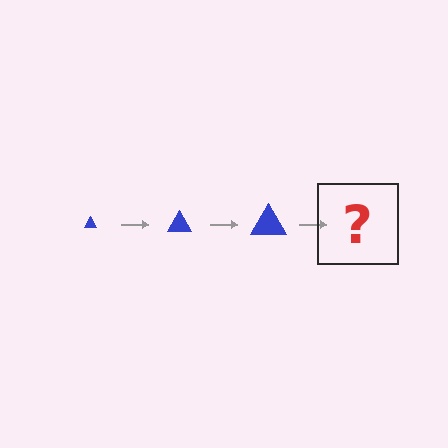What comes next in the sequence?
The next element should be a blue triangle, larger than the previous one.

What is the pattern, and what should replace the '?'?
The pattern is that the triangle gets progressively larger each step. The '?' should be a blue triangle, larger than the previous one.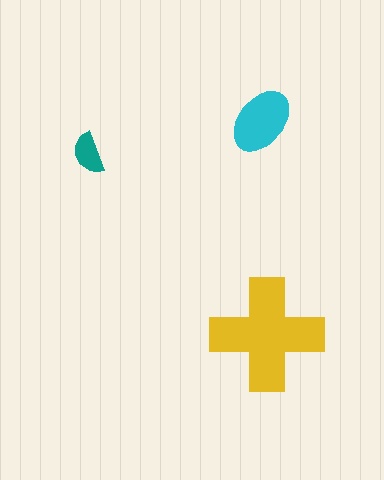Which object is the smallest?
The teal semicircle.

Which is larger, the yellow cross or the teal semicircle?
The yellow cross.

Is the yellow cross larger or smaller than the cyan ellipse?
Larger.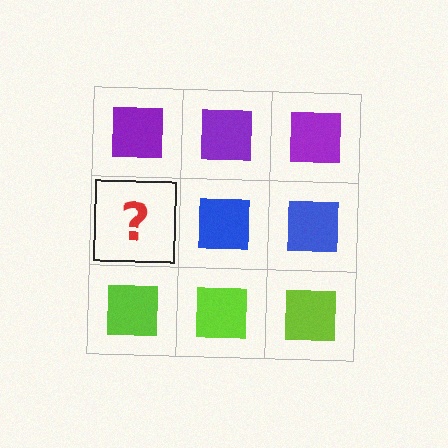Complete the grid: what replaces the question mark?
The question mark should be replaced with a blue square.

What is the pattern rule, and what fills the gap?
The rule is that each row has a consistent color. The gap should be filled with a blue square.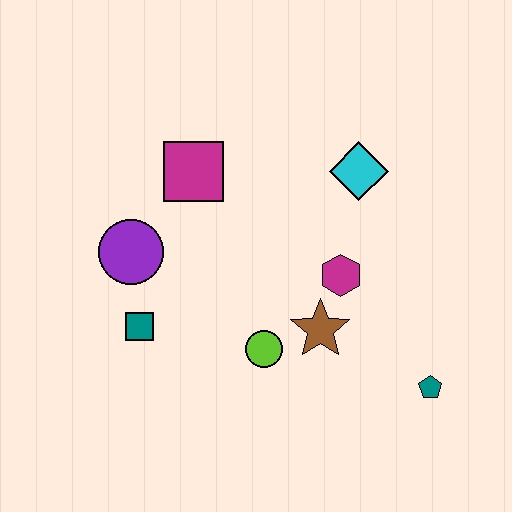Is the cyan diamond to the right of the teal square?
Yes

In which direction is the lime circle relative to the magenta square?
The lime circle is below the magenta square.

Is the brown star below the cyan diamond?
Yes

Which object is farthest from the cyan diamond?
The teal square is farthest from the cyan diamond.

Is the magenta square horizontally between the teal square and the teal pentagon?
Yes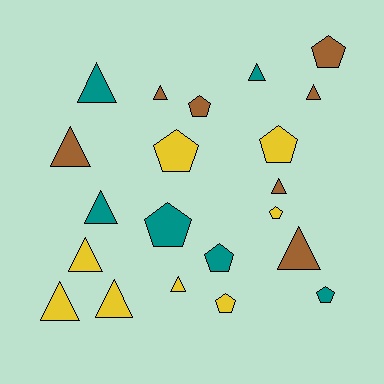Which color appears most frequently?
Yellow, with 8 objects.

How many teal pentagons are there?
There are 3 teal pentagons.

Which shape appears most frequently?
Triangle, with 12 objects.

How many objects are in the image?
There are 21 objects.